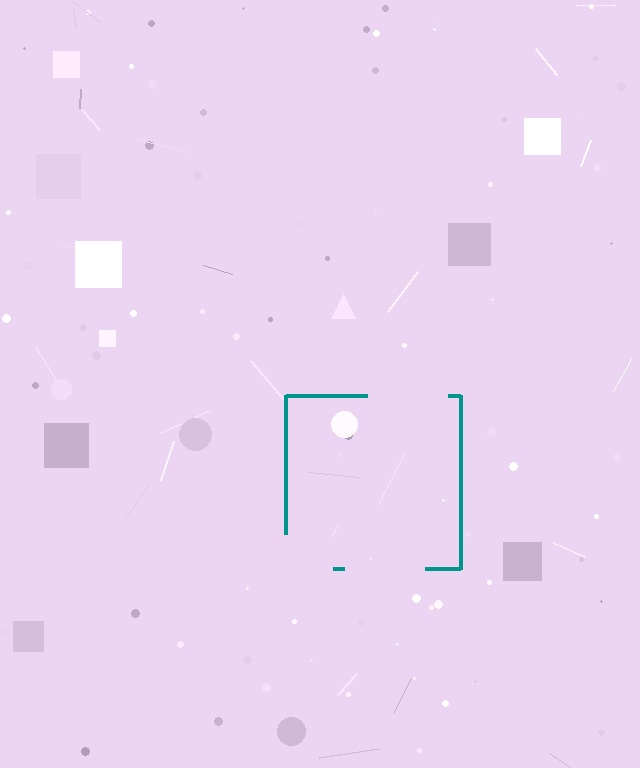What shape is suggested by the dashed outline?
The dashed outline suggests a square.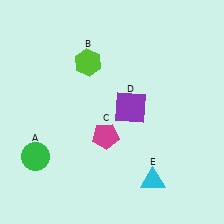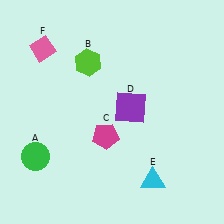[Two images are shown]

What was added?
A pink diamond (F) was added in Image 2.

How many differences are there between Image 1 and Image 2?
There is 1 difference between the two images.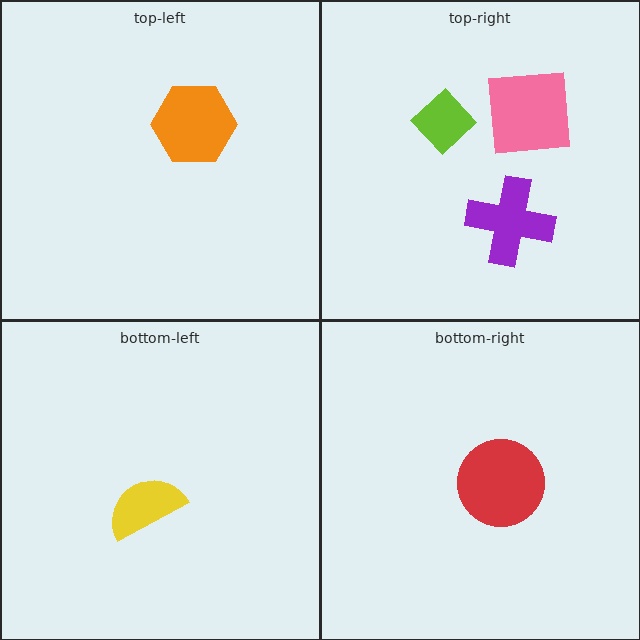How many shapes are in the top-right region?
3.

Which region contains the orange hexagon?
The top-left region.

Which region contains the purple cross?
The top-right region.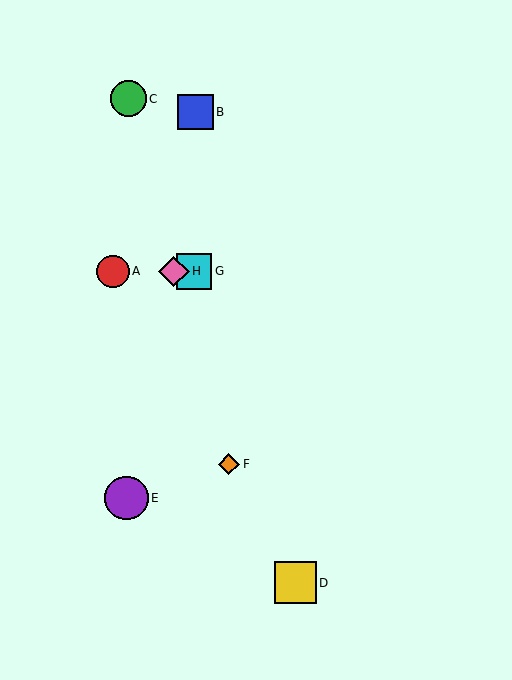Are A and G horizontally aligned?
Yes, both are at y≈271.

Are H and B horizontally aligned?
No, H is at y≈271 and B is at y≈112.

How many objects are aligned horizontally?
3 objects (A, G, H) are aligned horizontally.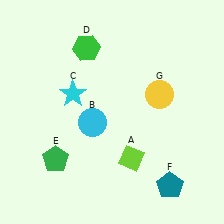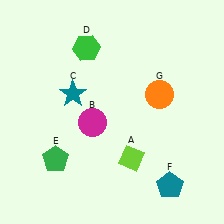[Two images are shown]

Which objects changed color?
B changed from cyan to magenta. C changed from cyan to teal. G changed from yellow to orange.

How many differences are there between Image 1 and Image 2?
There are 3 differences between the two images.